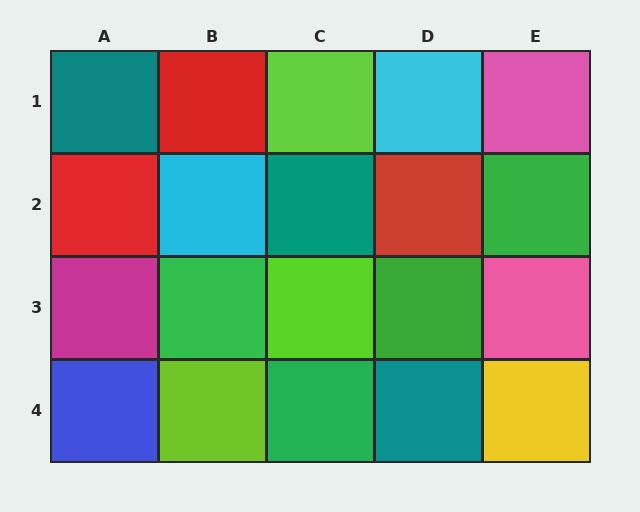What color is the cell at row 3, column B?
Green.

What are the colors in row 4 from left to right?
Blue, lime, green, teal, yellow.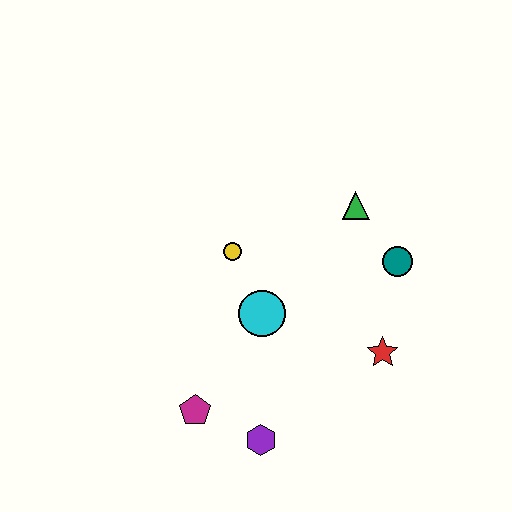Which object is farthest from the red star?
The magenta pentagon is farthest from the red star.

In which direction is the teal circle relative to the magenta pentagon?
The teal circle is to the right of the magenta pentagon.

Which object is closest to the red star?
The teal circle is closest to the red star.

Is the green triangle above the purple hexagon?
Yes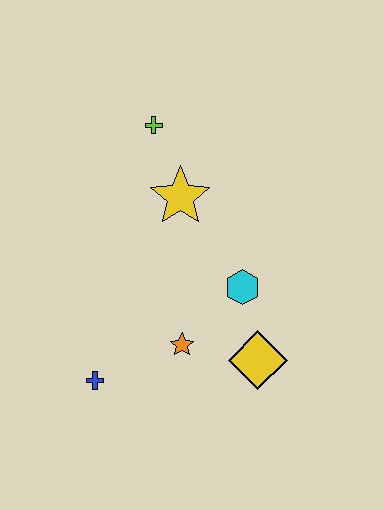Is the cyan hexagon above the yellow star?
No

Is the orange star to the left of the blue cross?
No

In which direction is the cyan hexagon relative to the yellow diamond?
The cyan hexagon is above the yellow diamond.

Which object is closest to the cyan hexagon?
The yellow diamond is closest to the cyan hexagon.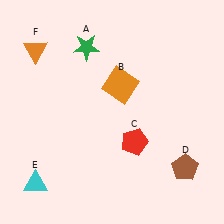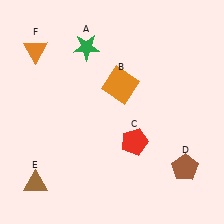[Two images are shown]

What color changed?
The triangle (E) changed from cyan in Image 1 to brown in Image 2.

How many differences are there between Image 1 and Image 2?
There is 1 difference between the two images.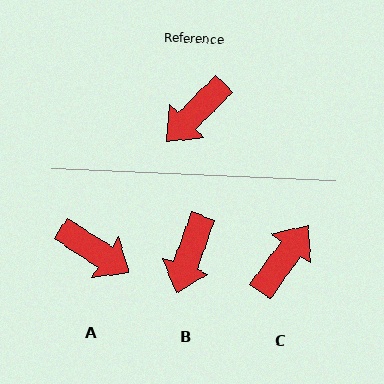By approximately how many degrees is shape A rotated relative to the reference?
Approximately 102 degrees counter-clockwise.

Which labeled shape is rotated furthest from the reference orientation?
C, about 171 degrees away.